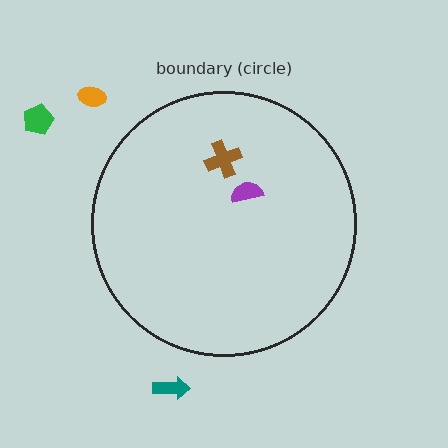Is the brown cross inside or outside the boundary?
Inside.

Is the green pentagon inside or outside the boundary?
Outside.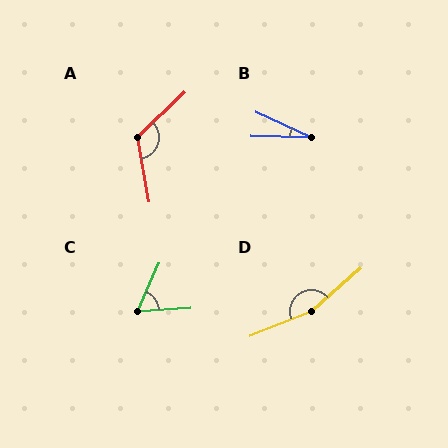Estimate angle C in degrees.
Approximately 62 degrees.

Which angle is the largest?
D, at approximately 160 degrees.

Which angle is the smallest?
B, at approximately 24 degrees.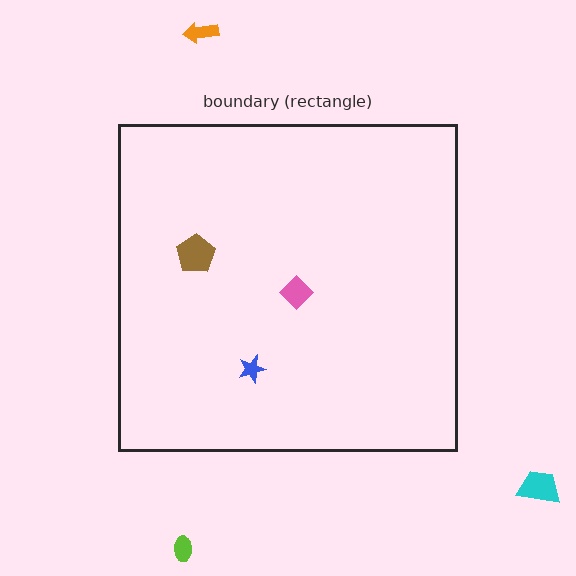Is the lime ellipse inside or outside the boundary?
Outside.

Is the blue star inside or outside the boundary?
Inside.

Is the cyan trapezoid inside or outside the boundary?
Outside.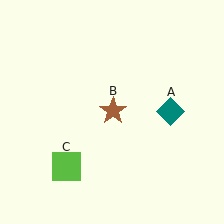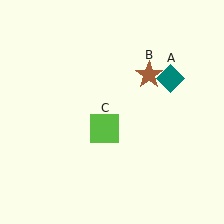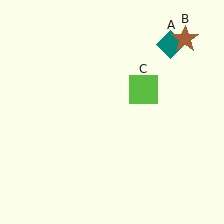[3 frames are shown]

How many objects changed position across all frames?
3 objects changed position: teal diamond (object A), brown star (object B), lime square (object C).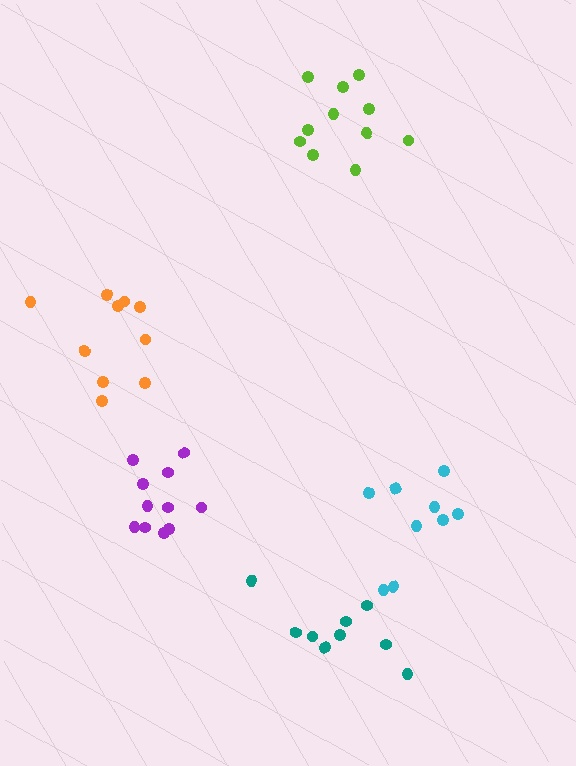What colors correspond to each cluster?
The clusters are colored: teal, lime, purple, orange, cyan.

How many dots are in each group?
Group 1: 9 dots, Group 2: 11 dots, Group 3: 11 dots, Group 4: 10 dots, Group 5: 9 dots (50 total).